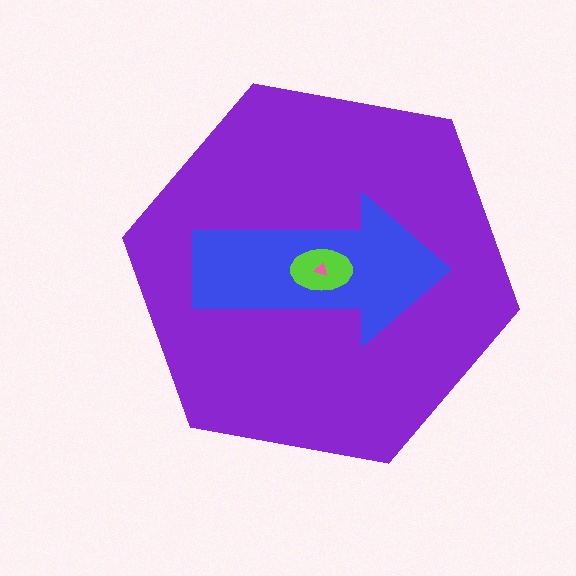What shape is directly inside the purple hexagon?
The blue arrow.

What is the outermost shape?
The purple hexagon.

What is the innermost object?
The pink triangle.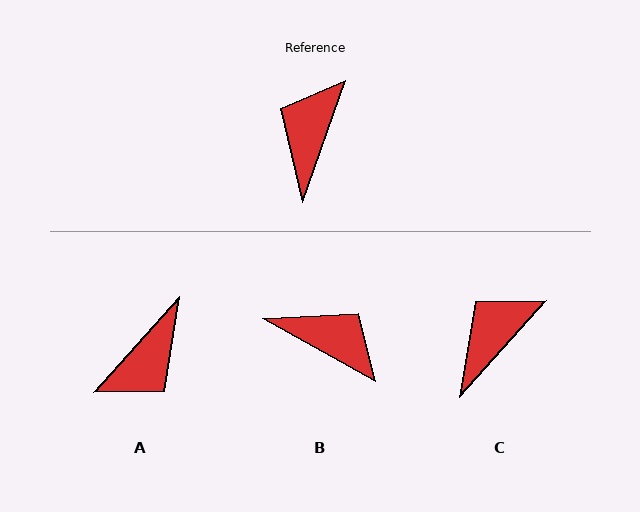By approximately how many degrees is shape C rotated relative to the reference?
Approximately 22 degrees clockwise.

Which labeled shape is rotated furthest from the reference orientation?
A, about 158 degrees away.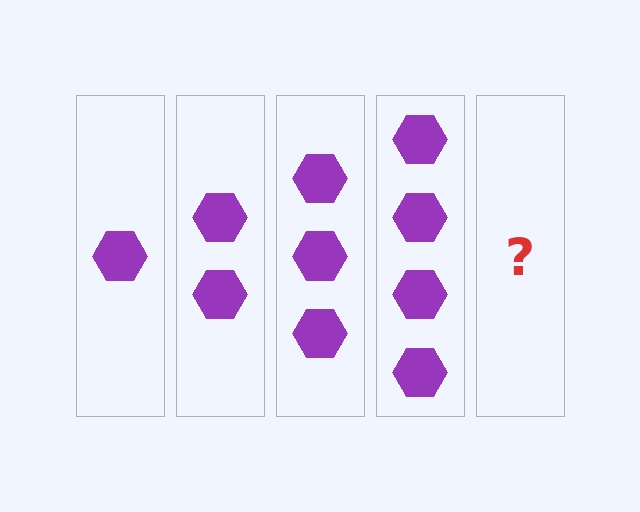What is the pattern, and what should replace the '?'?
The pattern is that each step adds one more hexagon. The '?' should be 5 hexagons.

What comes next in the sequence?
The next element should be 5 hexagons.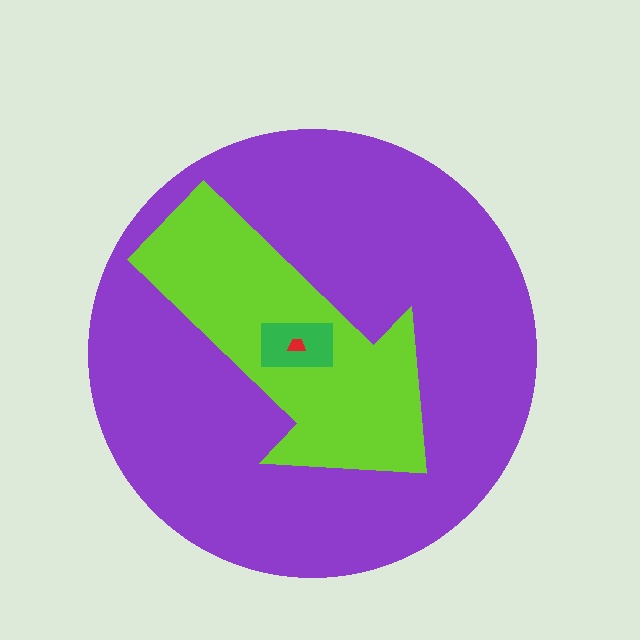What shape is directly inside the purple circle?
The lime arrow.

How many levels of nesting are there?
4.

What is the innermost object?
The red trapezoid.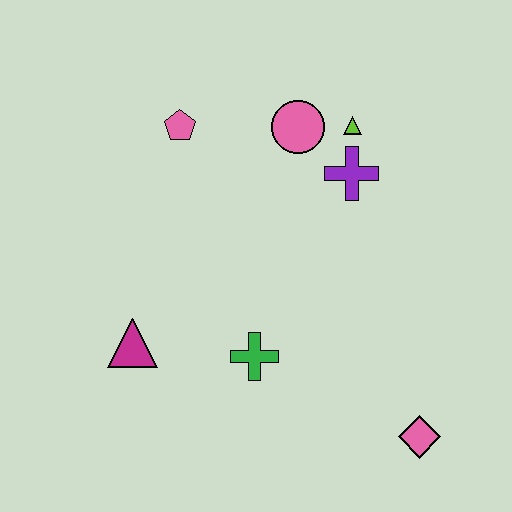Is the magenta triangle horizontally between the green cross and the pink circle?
No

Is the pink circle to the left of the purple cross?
Yes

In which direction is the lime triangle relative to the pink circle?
The lime triangle is to the right of the pink circle.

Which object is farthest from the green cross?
The lime triangle is farthest from the green cross.